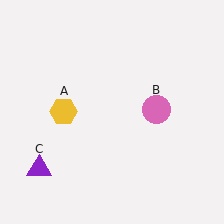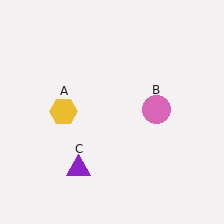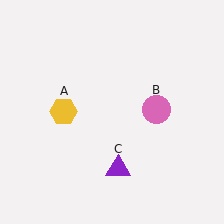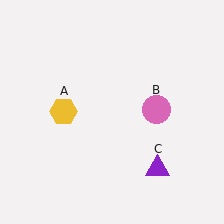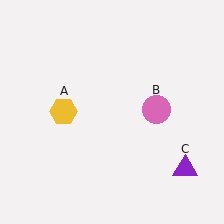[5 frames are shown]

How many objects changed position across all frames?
1 object changed position: purple triangle (object C).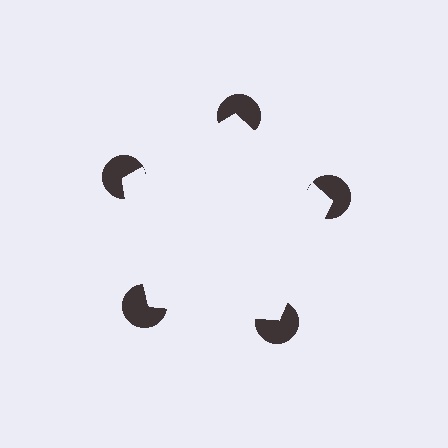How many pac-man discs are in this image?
There are 5 — one at each vertex of the illusory pentagon.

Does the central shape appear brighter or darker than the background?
It typically appears slightly brighter than the background, even though no actual brightness change is drawn.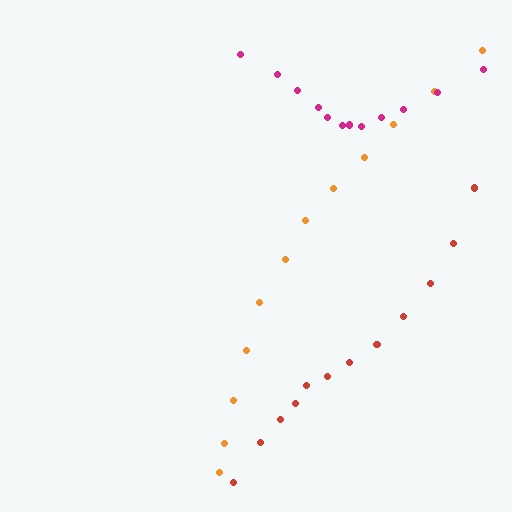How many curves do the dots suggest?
There are 3 distinct paths.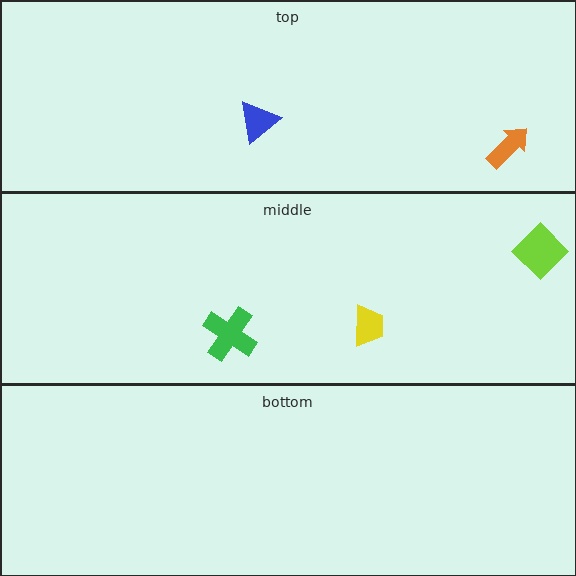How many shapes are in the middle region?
3.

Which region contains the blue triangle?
The top region.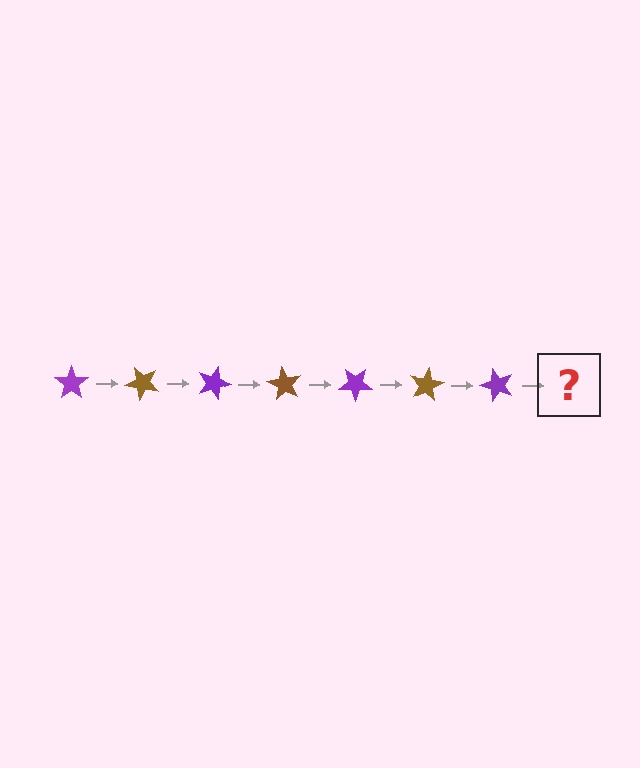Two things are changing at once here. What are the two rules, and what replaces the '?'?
The two rules are that it rotates 45 degrees each step and the color cycles through purple and brown. The '?' should be a brown star, rotated 315 degrees from the start.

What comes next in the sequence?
The next element should be a brown star, rotated 315 degrees from the start.